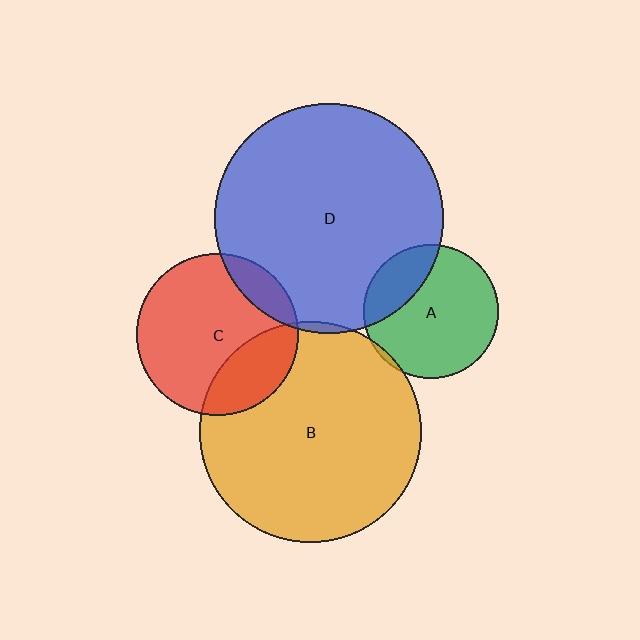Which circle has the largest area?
Circle D (blue).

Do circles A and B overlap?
Yes.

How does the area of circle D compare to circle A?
Approximately 2.9 times.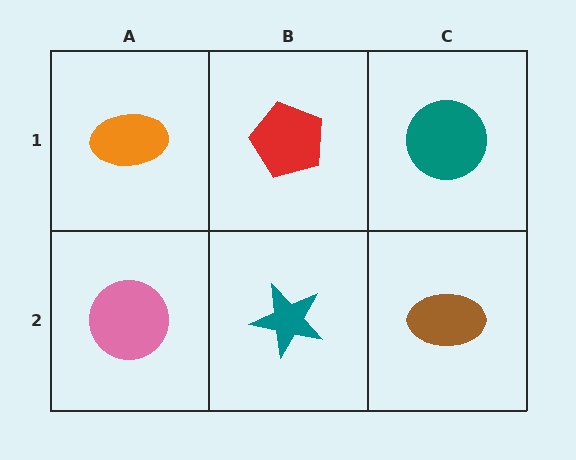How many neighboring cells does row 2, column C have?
2.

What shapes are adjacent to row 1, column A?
A pink circle (row 2, column A), a red pentagon (row 1, column B).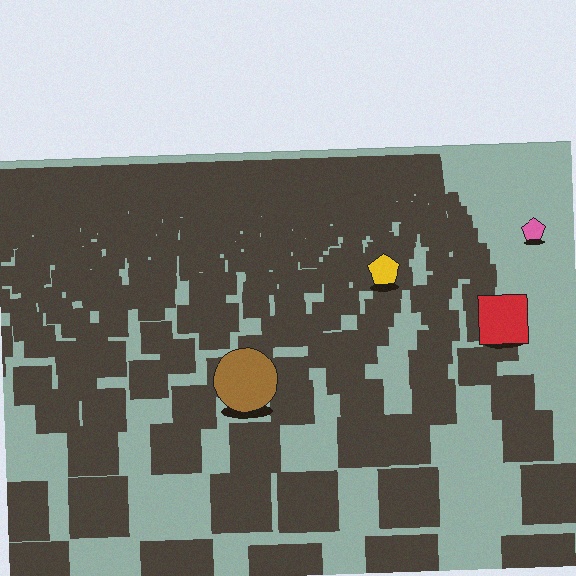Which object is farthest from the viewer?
The pink pentagon is farthest from the viewer. It appears smaller and the ground texture around it is denser.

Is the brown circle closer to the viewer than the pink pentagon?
Yes. The brown circle is closer — you can tell from the texture gradient: the ground texture is coarser near it.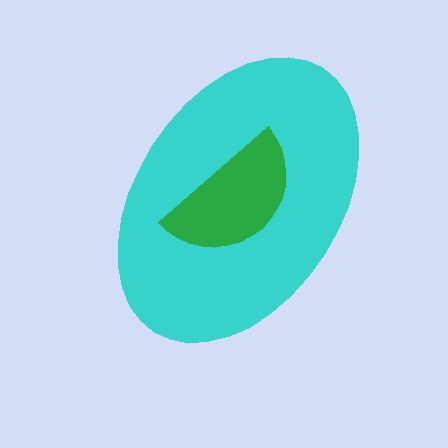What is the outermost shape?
The cyan ellipse.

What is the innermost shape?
The green semicircle.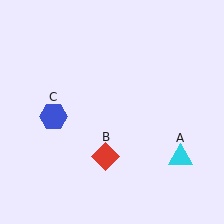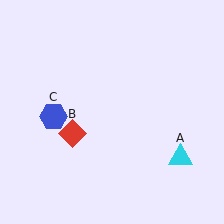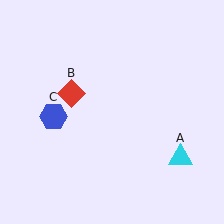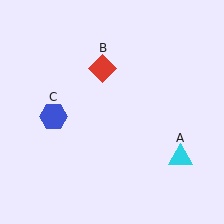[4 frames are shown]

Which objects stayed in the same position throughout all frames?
Cyan triangle (object A) and blue hexagon (object C) remained stationary.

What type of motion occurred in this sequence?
The red diamond (object B) rotated clockwise around the center of the scene.